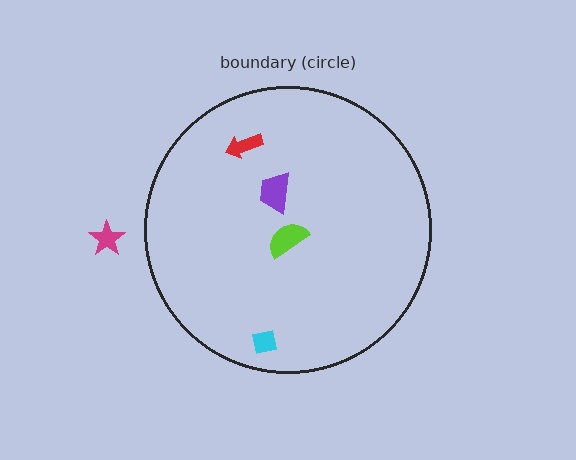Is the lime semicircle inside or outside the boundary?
Inside.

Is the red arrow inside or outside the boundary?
Inside.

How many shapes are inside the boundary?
4 inside, 1 outside.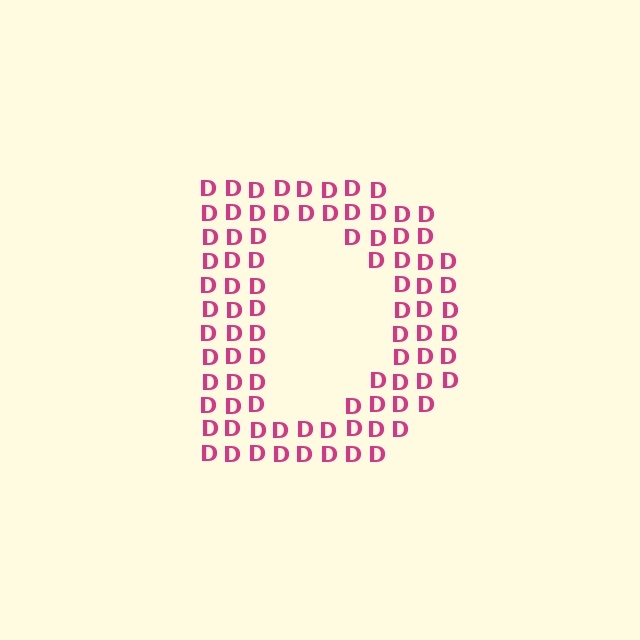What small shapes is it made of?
It is made of small letter D's.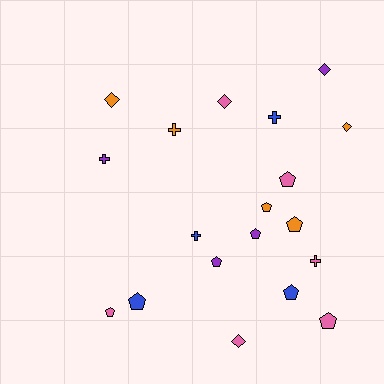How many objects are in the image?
There are 19 objects.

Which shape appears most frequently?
Pentagon, with 9 objects.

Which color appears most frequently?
Pink, with 6 objects.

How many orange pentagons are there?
There are 2 orange pentagons.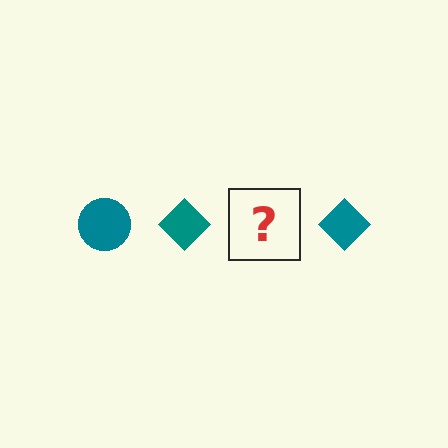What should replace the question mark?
The question mark should be replaced with a teal circle.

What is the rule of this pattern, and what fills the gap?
The rule is that the pattern cycles through circle, diamond shapes in teal. The gap should be filled with a teal circle.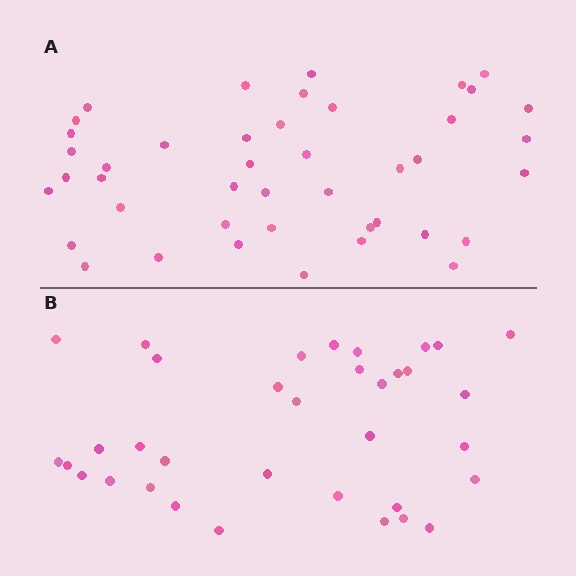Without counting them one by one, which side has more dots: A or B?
Region A (the top region) has more dots.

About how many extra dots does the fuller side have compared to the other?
Region A has roughly 8 or so more dots than region B.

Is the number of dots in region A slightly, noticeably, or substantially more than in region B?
Region A has only slightly more — the two regions are fairly close. The ratio is roughly 1.2 to 1.